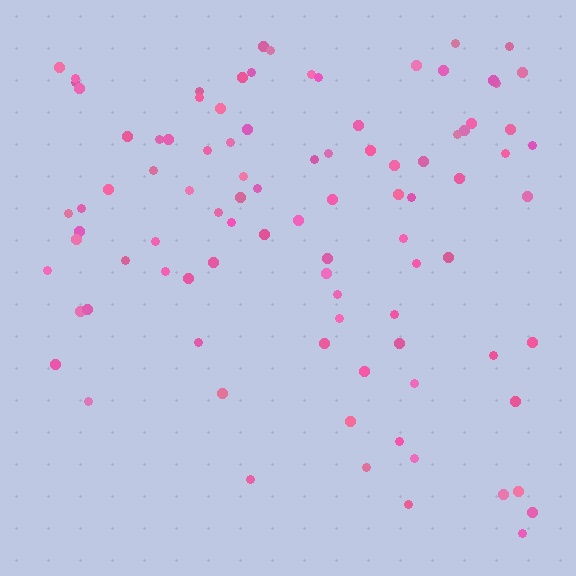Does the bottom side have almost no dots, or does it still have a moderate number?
Still a moderate number, just noticeably fewer than the top.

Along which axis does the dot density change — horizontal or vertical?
Vertical.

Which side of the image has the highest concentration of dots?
The top.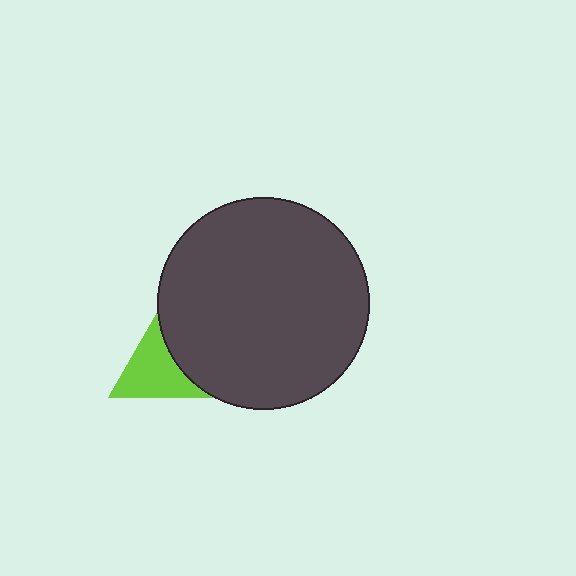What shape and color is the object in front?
The object in front is a dark gray circle.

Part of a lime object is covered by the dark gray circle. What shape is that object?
It is a triangle.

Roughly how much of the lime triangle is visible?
A small part of it is visible (roughly 43%).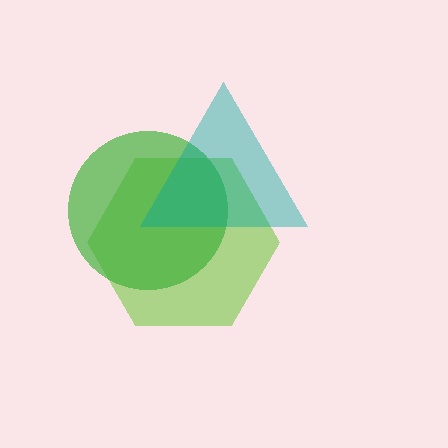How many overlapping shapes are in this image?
There are 3 overlapping shapes in the image.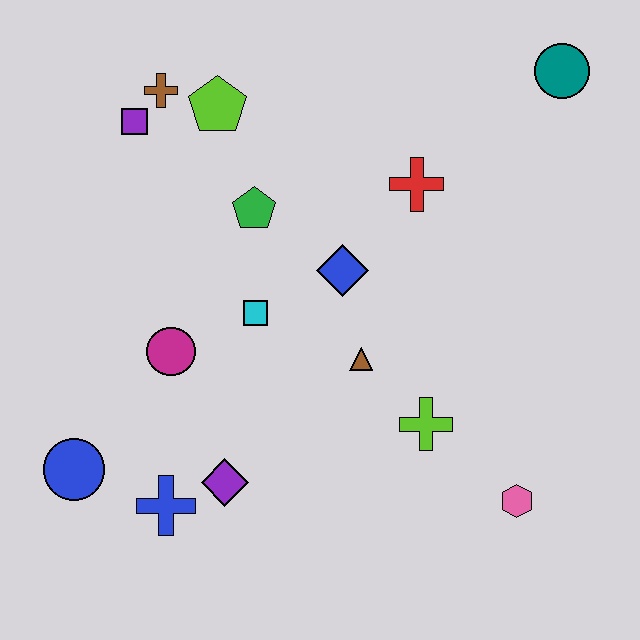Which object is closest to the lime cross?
The brown triangle is closest to the lime cross.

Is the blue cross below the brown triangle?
Yes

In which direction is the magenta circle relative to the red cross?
The magenta circle is to the left of the red cross.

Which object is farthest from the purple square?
The pink hexagon is farthest from the purple square.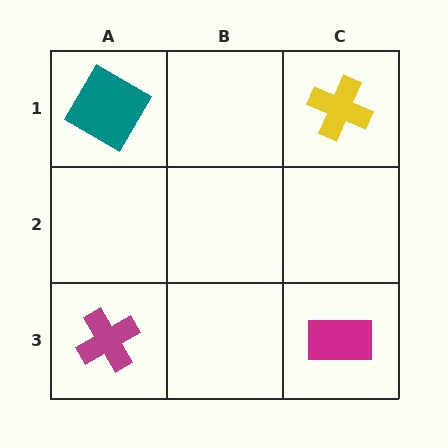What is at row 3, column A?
A magenta cross.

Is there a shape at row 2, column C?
No, that cell is empty.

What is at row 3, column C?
A magenta rectangle.